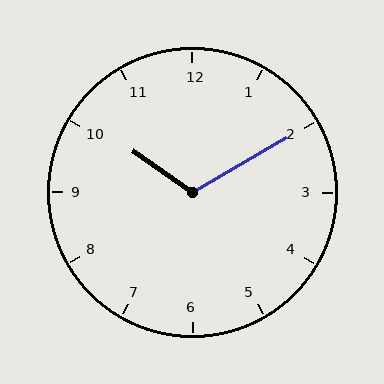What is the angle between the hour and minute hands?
Approximately 115 degrees.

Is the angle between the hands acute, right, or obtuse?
It is obtuse.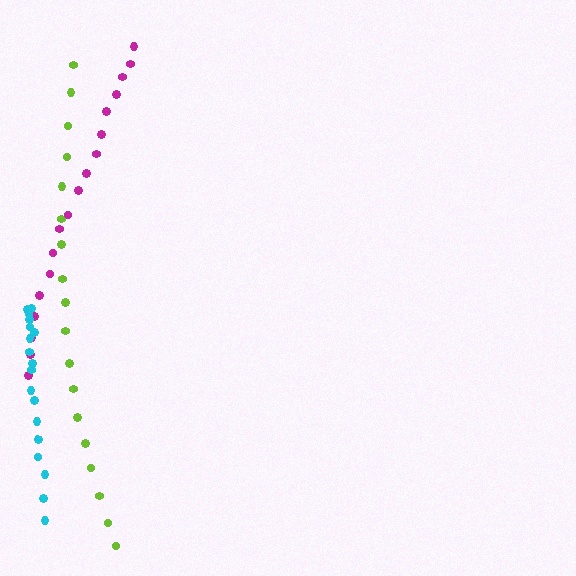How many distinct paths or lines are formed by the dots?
There are 3 distinct paths.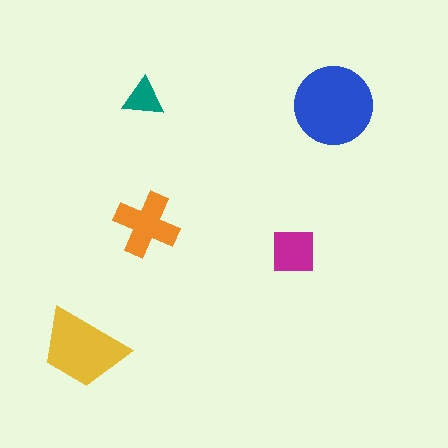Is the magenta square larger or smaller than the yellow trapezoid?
Smaller.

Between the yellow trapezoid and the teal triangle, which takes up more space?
The yellow trapezoid.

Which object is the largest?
The blue circle.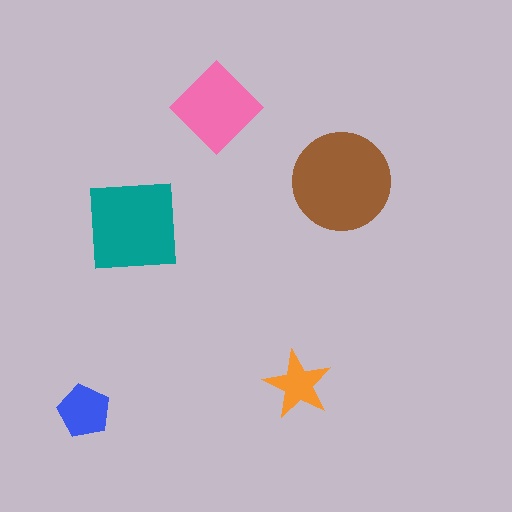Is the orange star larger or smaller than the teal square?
Smaller.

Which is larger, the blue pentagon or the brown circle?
The brown circle.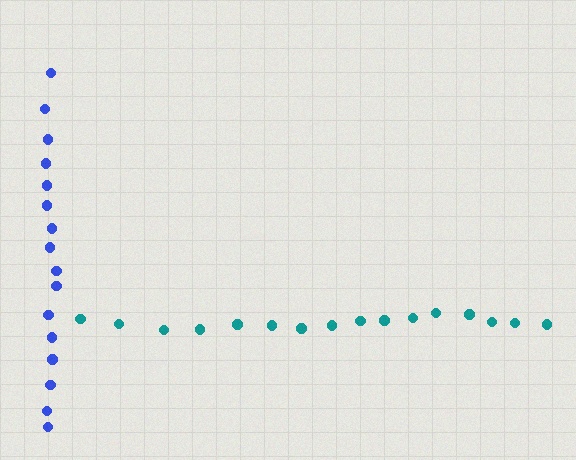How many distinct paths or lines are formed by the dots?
There are 2 distinct paths.